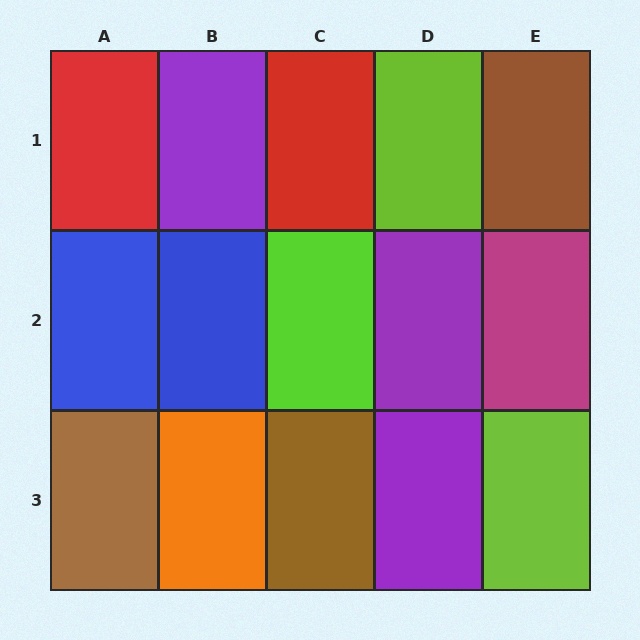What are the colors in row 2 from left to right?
Blue, blue, lime, purple, magenta.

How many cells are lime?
3 cells are lime.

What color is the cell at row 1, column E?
Brown.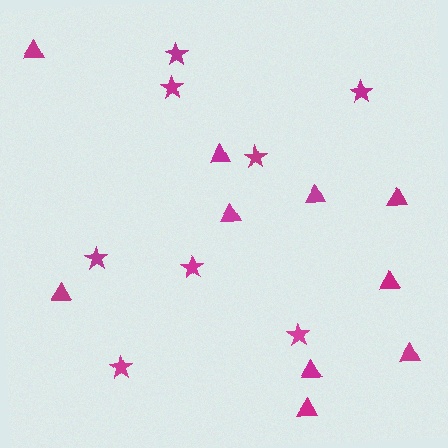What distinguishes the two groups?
There are 2 groups: one group of triangles (10) and one group of stars (8).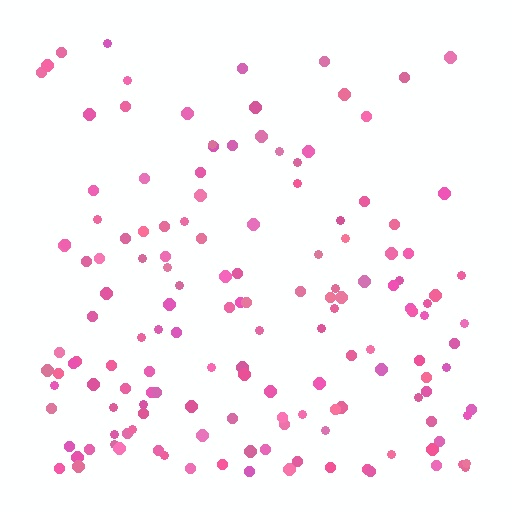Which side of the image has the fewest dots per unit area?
The top.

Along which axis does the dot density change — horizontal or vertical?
Vertical.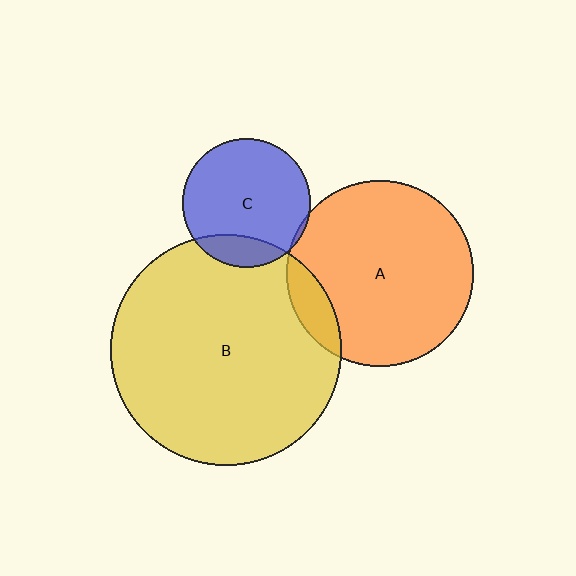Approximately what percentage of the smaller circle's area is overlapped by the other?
Approximately 10%.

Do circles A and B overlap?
Yes.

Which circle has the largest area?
Circle B (yellow).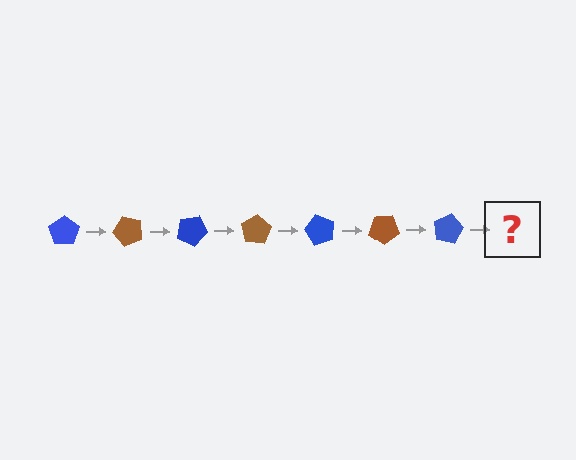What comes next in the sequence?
The next element should be a brown pentagon, rotated 350 degrees from the start.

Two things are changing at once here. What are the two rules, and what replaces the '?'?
The two rules are that it rotates 50 degrees each step and the color cycles through blue and brown. The '?' should be a brown pentagon, rotated 350 degrees from the start.